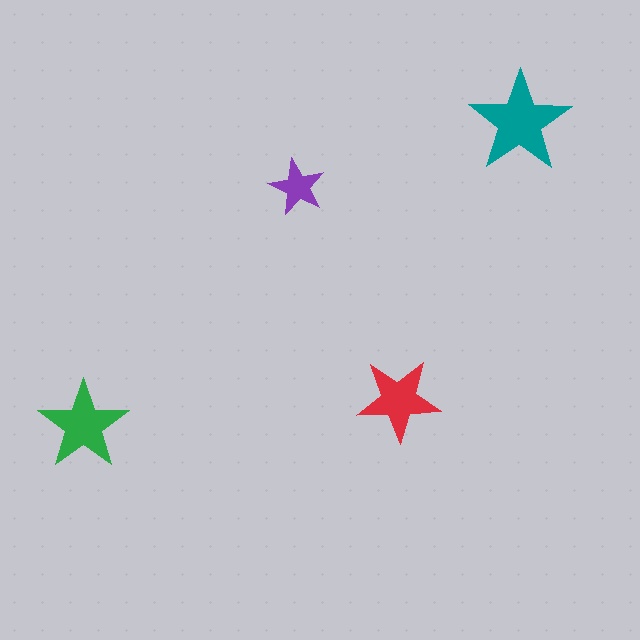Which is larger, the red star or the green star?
The green one.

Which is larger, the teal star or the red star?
The teal one.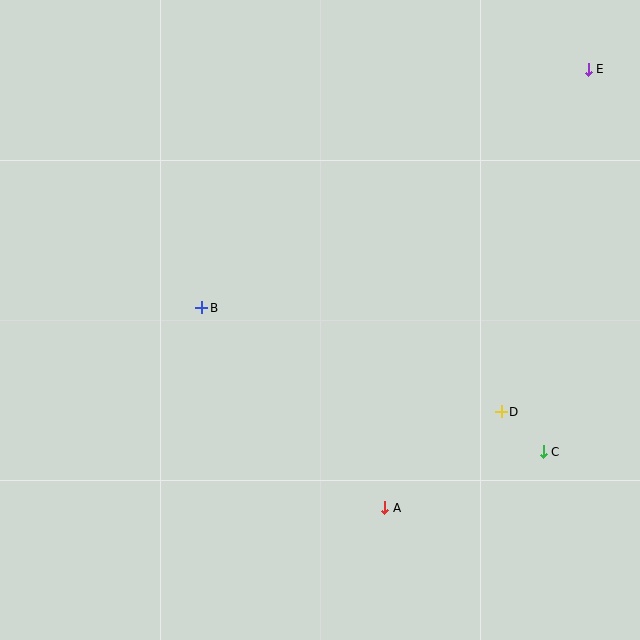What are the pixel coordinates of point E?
Point E is at (588, 69).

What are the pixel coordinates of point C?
Point C is at (543, 452).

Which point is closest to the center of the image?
Point B at (202, 308) is closest to the center.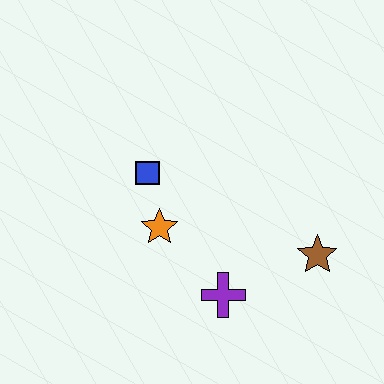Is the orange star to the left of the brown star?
Yes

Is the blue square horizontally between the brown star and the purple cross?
No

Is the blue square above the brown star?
Yes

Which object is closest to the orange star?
The blue square is closest to the orange star.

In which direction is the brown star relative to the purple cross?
The brown star is to the right of the purple cross.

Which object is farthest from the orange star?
The brown star is farthest from the orange star.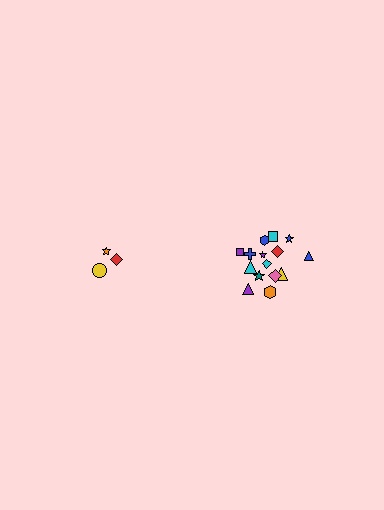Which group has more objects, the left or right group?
The right group.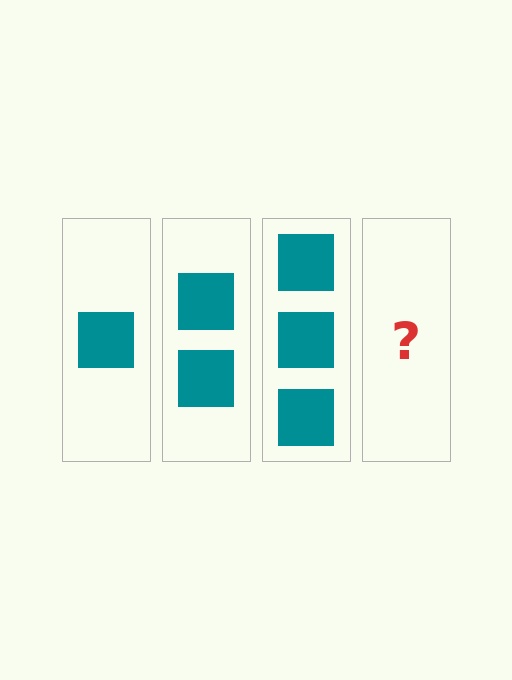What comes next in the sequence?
The next element should be 4 squares.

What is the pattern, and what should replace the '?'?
The pattern is that each step adds one more square. The '?' should be 4 squares.